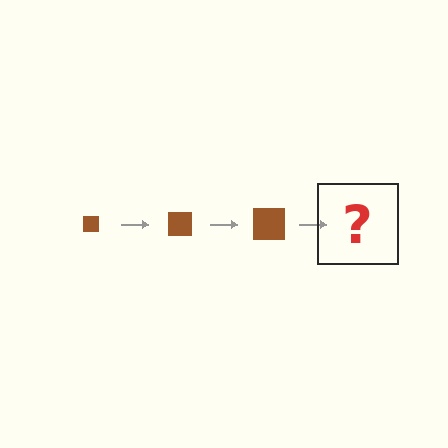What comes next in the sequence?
The next element should be a brown square, larger than the previous one.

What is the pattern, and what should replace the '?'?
The pattern is that the square gets progressively larger each step. The '?' should be a brown square, larger than the previous one.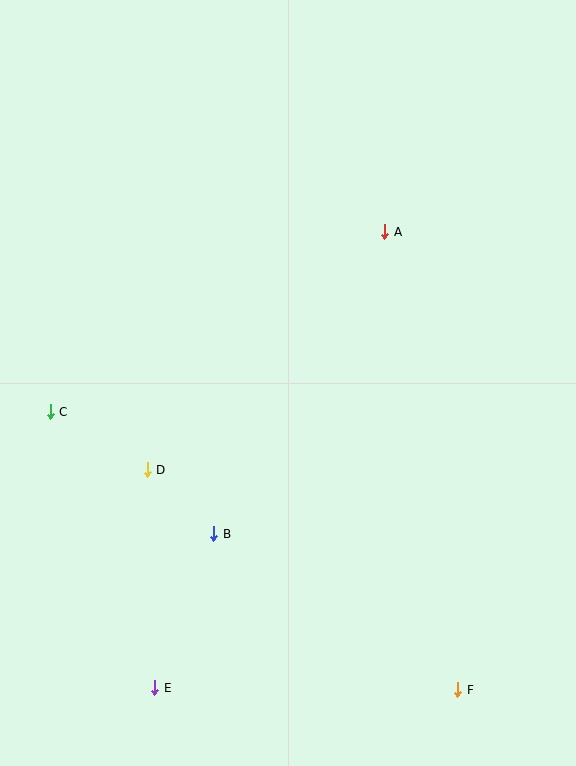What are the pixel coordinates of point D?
Point D is at (147, 470).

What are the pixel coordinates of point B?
Point B is at (214, 534).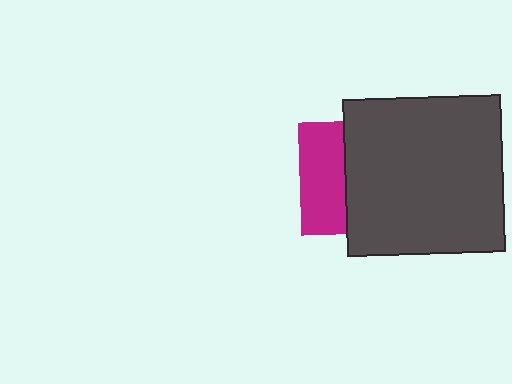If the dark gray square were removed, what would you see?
You would see the complete magenta square.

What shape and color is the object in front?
The object in front is a dark gray square.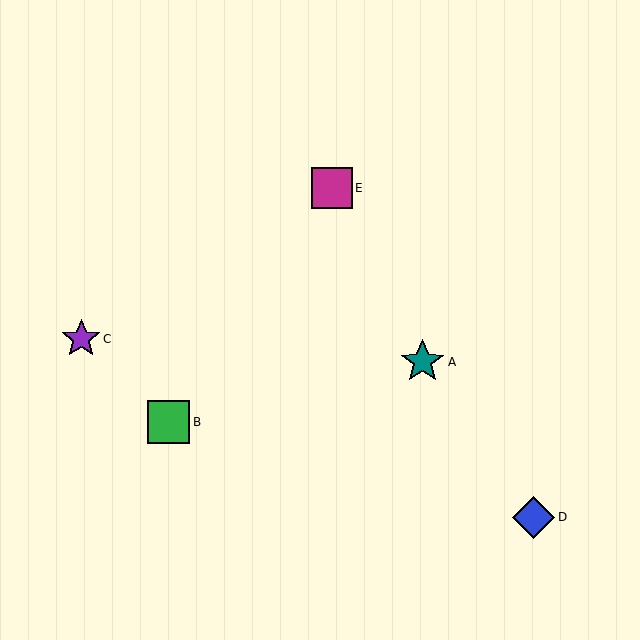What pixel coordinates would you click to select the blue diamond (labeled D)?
Click at (534, 517) to select the blue diamond D.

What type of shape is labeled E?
Shape E is a magenta square.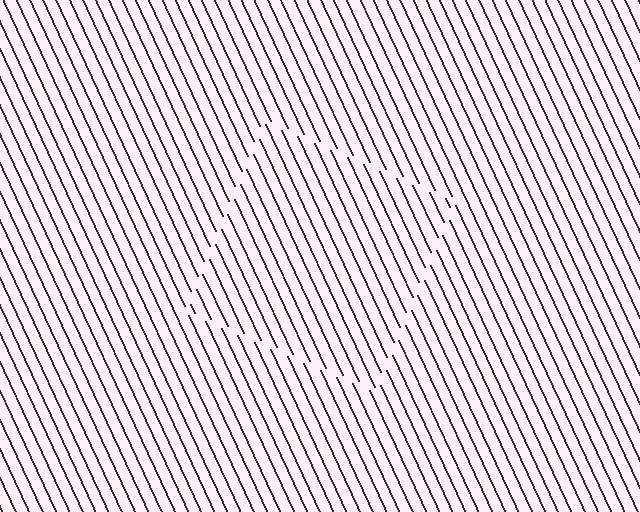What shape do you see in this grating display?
An illusory square. The interior of the shape contains the same grating, shifted by half a period — the contour is defined by the phase discontinuity where line-ends from the inner and outer gratings abut.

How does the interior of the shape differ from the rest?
The interior of the shape contains the same grating, shifted by half a period — the contour is defined by the phase discontinuity where line-ends from the inner and outer gratings abut.